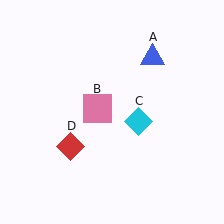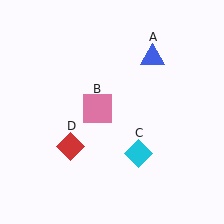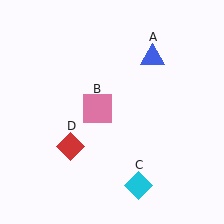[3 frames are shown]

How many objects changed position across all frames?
1 object changed position: cyan diamond (object C).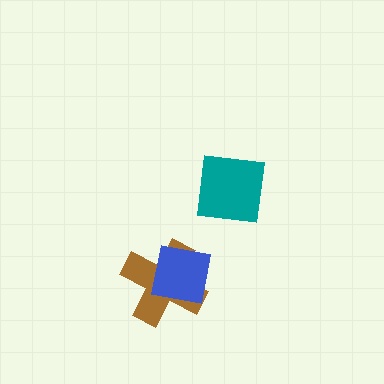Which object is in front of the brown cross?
The blue square is in front of the brown cross.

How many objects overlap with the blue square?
1 object overlaps with the blue square.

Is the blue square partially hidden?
No, no other shape covers it.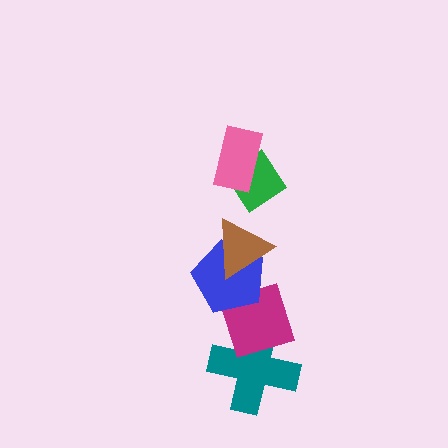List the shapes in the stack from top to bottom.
From top to bottom: the pink rectangle, the green diamond, the brown triangle, the blue pentagon, the magenta diamond, the teal cross.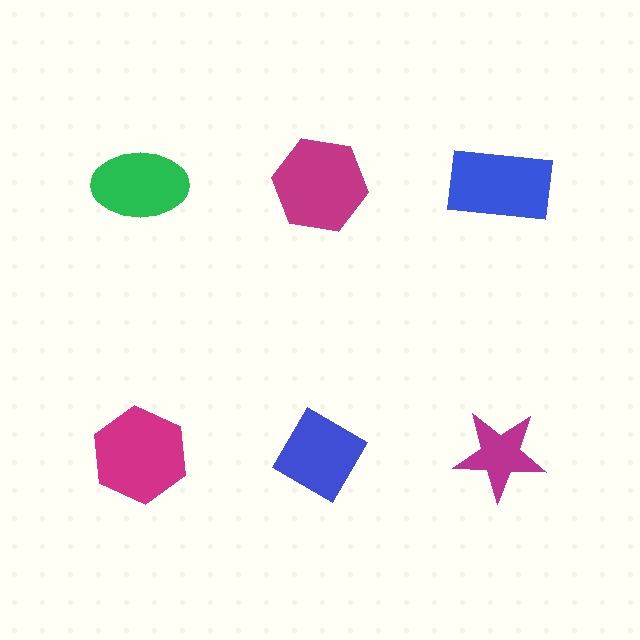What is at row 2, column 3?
A magenta star.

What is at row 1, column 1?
A green ellipse.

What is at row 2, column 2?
A blue diamond.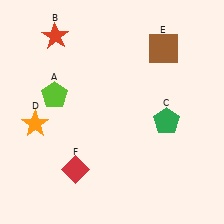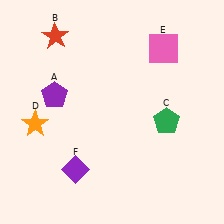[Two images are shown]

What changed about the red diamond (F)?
In Image 1, F is red. In Image 2, it changed to purple.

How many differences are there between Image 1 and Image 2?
There are 3 differences between the two images.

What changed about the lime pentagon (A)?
In Image 1, A is lime. In Image 2, it changed to purple.